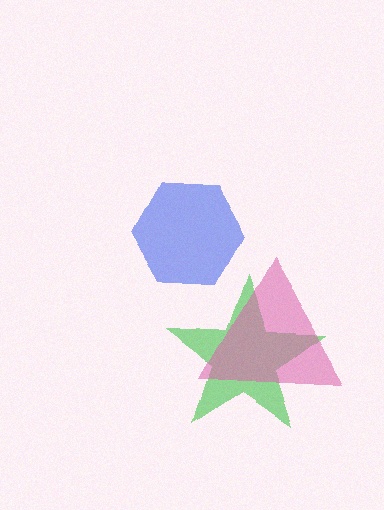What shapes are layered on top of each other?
The layered shapes are: a green star, a pink triangle, a blue hexagon.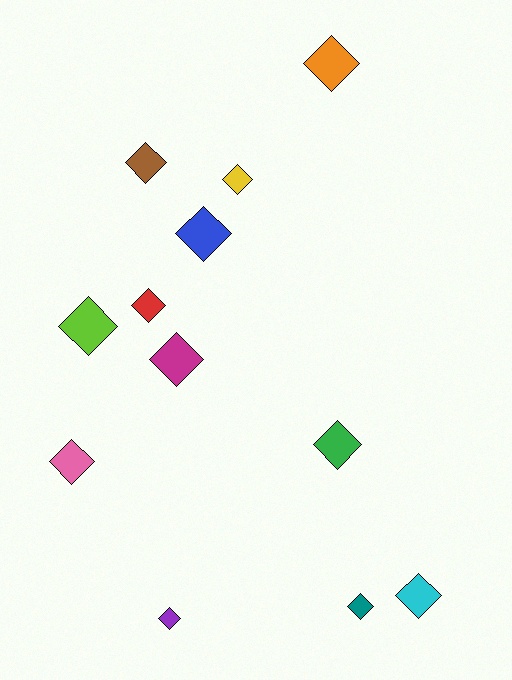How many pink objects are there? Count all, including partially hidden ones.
There is 1 pink object.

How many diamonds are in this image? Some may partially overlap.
There are 12 diamonds.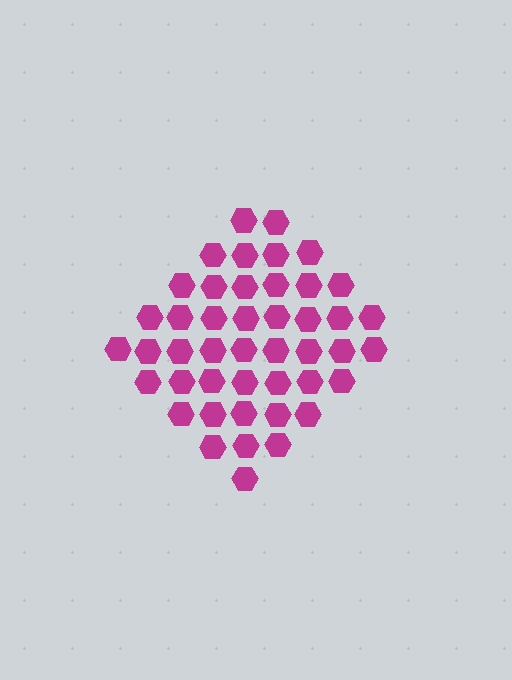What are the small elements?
The small elements are hexagons.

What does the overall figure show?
The overall figure shows a diamond.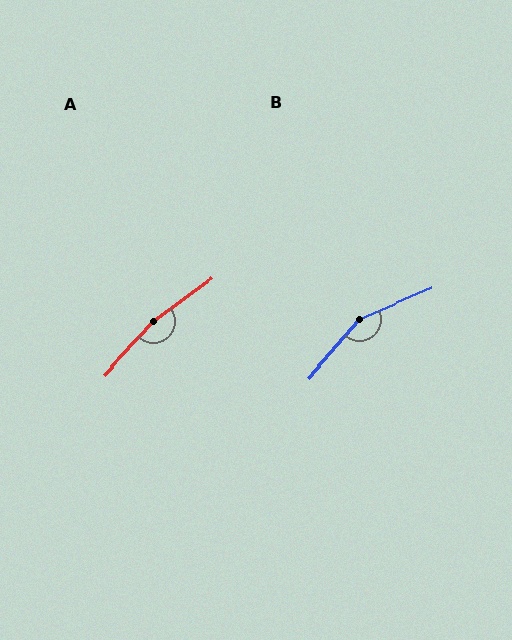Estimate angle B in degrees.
Approximately 153 degrees.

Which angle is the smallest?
B, at approximately 153 degrees.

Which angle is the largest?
A, at approximately 169 degrees.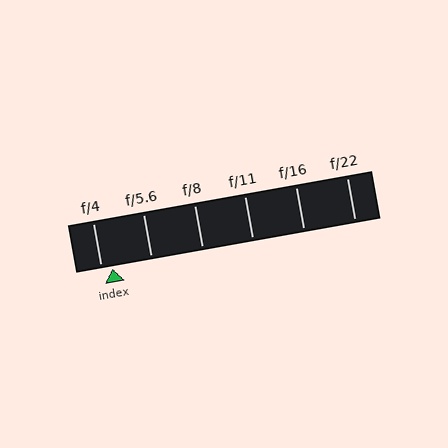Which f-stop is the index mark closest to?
The index mark is closest to f/4.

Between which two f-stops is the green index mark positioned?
The index mark is between f/4 and f/5.6.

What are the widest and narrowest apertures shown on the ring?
The widest aperture shown is f/4 and the narrowest is f/22.